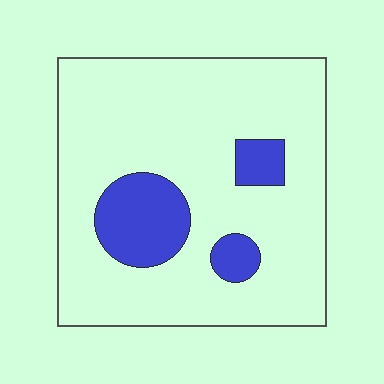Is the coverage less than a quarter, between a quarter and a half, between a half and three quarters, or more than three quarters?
Less than a quarter.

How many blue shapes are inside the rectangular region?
3.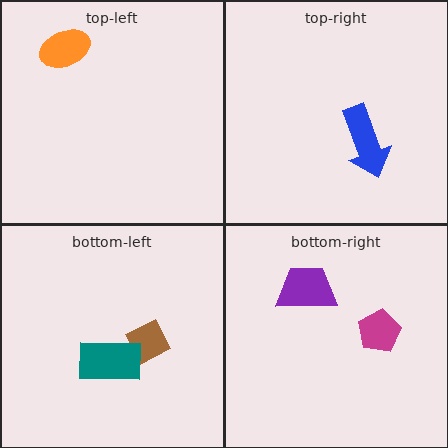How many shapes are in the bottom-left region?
2.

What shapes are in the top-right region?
The blue arrow.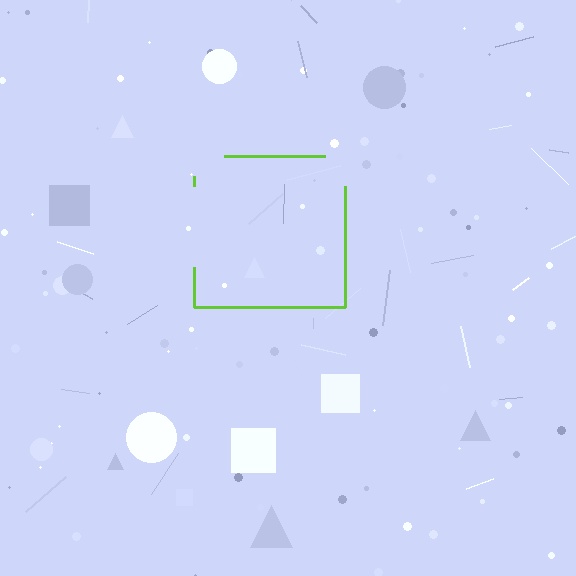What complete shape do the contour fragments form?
The contour fragments form a square.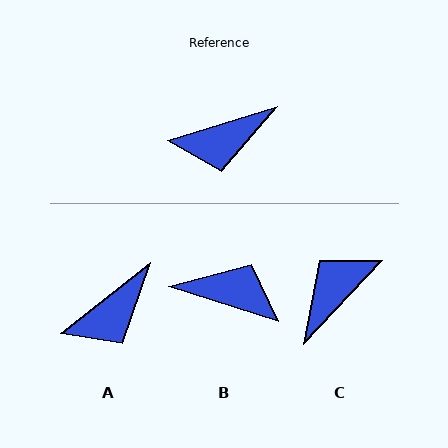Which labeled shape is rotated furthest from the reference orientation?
C, about 150 degrees away.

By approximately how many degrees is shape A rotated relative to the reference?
Approximately 21 degrees counter-clockwise.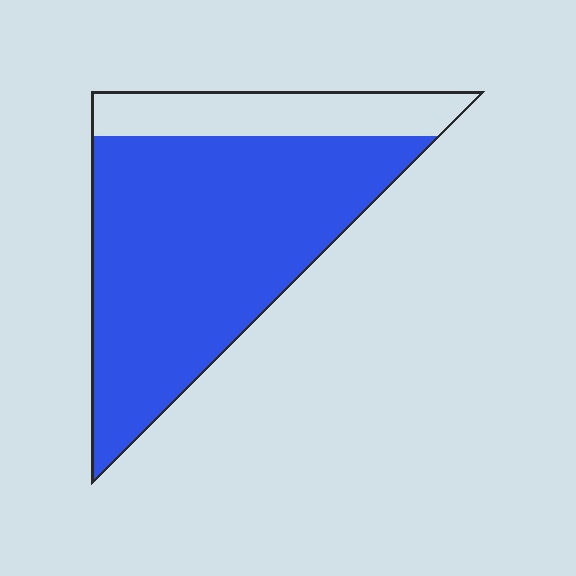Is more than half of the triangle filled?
Yes.